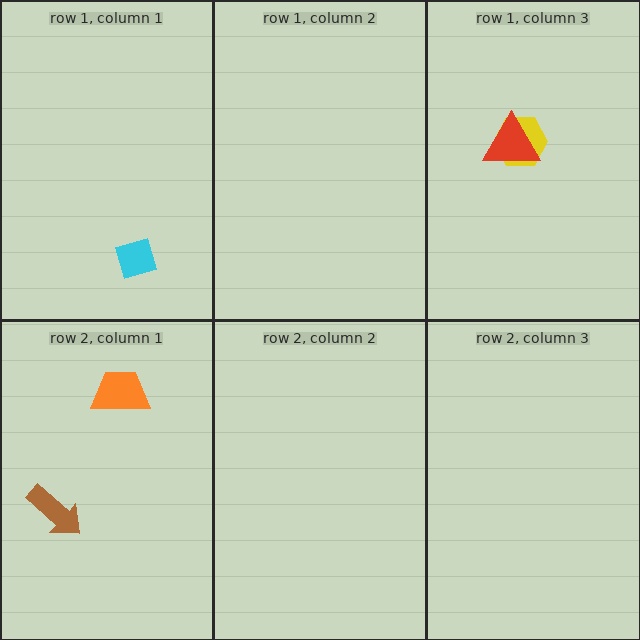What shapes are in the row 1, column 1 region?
The cyan diamond.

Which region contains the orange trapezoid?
The row 2, column 1 region.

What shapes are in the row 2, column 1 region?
The orange trapezoid, the brown arrow.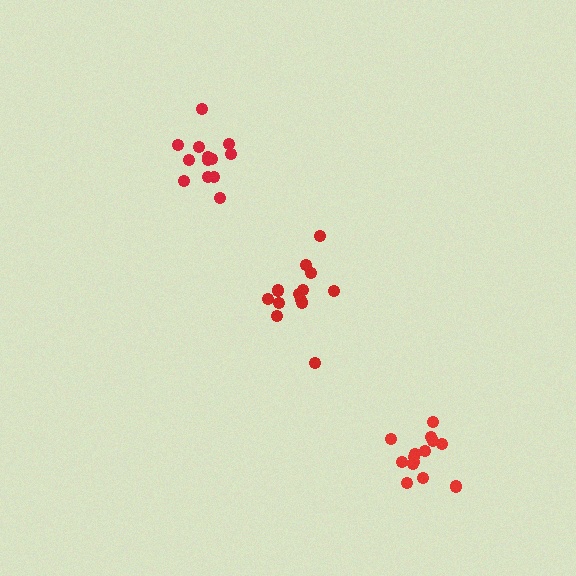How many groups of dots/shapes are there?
There are 3 groups.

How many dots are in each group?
Group 1: 13 dots, Group 2: 14 dots, Group 3: 13 dots (40 total).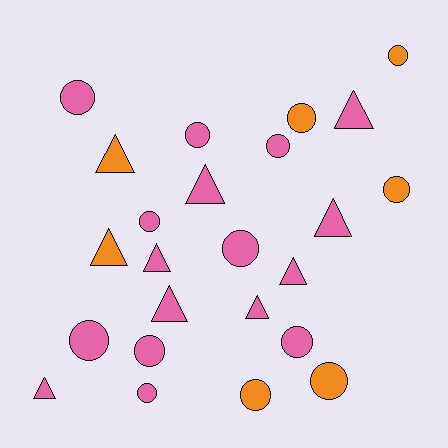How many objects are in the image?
There are 24 objects.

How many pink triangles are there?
There are 8 pink triangles.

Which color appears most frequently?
Pink, with 17 objects.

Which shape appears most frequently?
Circle, with 14 objects.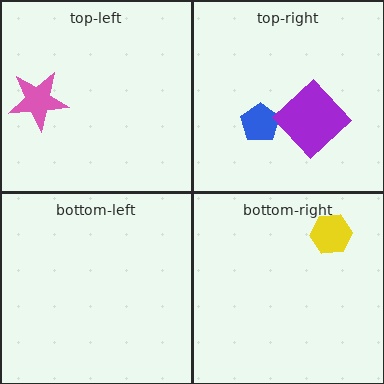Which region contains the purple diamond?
The top-right region.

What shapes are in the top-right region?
The blue pentagon, the purple diamond.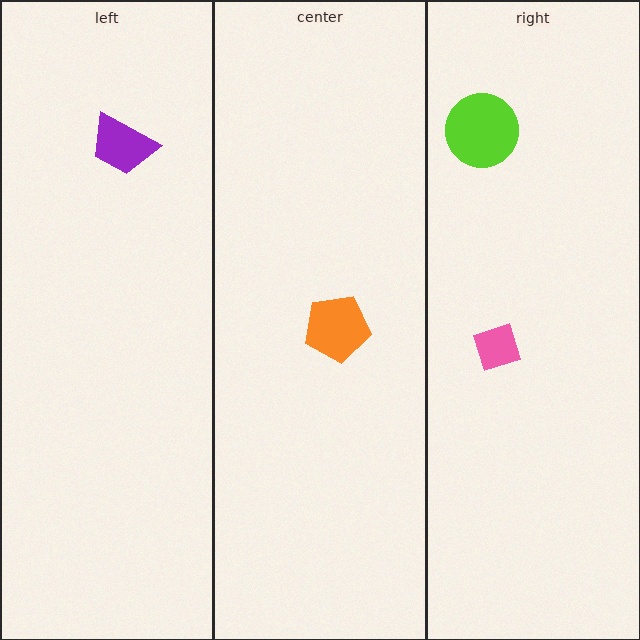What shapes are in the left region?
The purple trapezoid.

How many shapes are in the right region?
2.